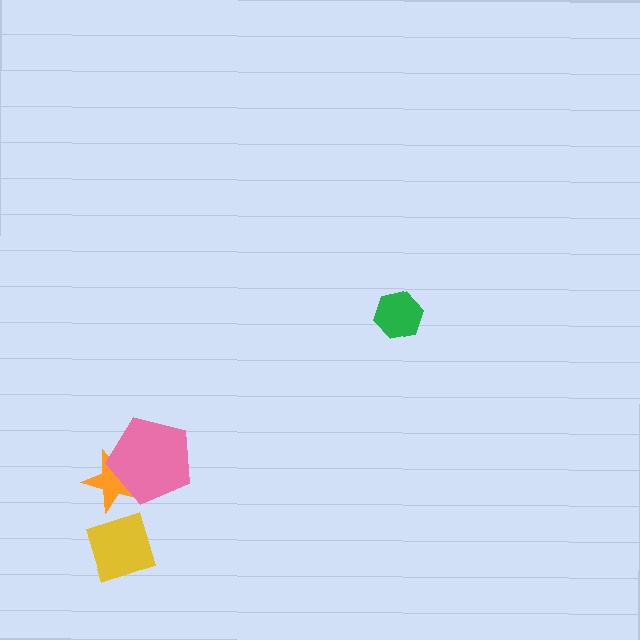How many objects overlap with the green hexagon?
0 objects overlap with the green hexagon.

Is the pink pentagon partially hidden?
No, no other shape covers it.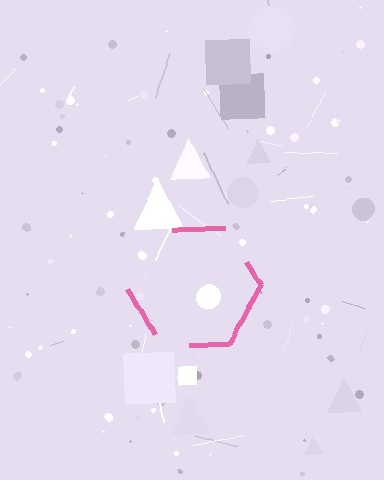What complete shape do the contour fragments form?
The contour fragments form a hexagon.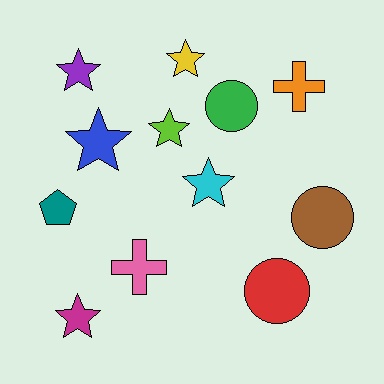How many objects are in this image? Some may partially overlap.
There are 12 objects.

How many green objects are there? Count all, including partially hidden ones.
There is 1 green object.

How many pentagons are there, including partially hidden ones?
There is 1 pentagon.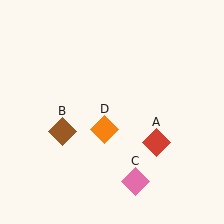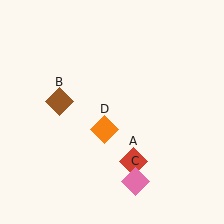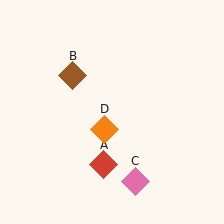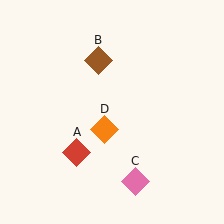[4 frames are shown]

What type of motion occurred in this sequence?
The red diamond (object A), brown diamond (object B) rotated clockwise around the center of the scene.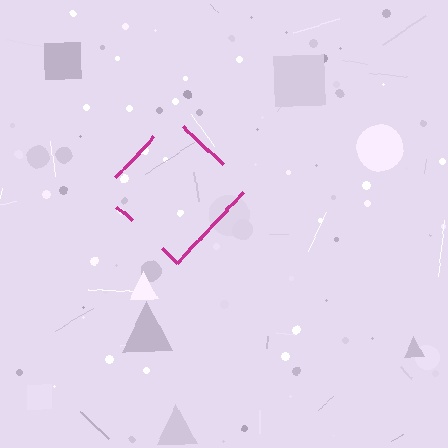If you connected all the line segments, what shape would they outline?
They would outline a diamond.